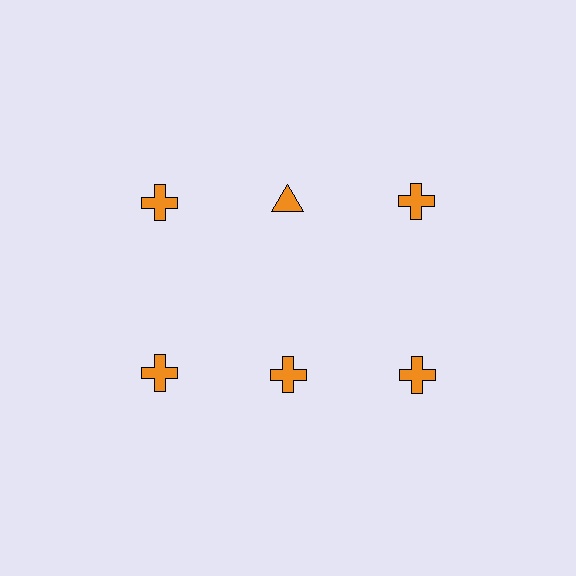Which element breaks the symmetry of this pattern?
The orange triangle in the top row, second from left column breaks the symmetry. All other shapes are orange crosses.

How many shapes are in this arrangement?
There are 6 shapes arranged in a grid pattern.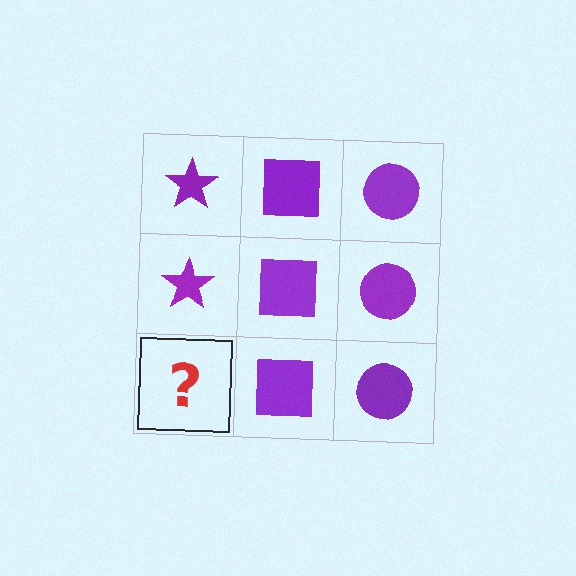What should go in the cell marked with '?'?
The missing cell should contain a purple star.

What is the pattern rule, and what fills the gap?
The rule is that each column has a consistent shape. The gap should be filled with a purple star.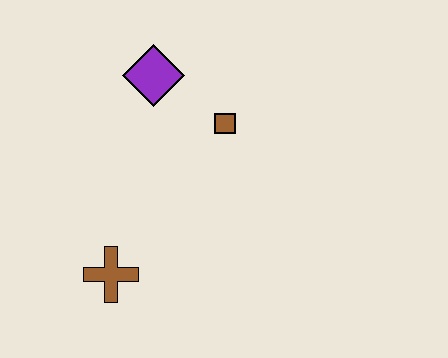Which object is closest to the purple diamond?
The brown square is closest to the purple diamond.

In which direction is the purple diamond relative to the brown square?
The purple diamond is to the left of the brown square.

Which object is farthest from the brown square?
The brown cross is farthest from the brown square.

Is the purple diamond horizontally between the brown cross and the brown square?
Yes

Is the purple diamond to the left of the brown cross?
No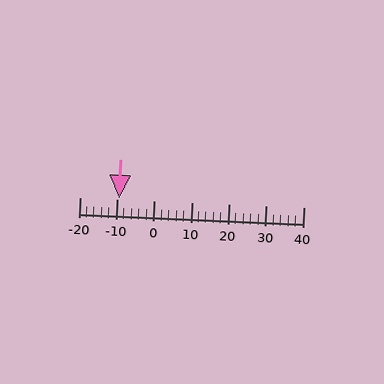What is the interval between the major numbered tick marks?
The major tick marks are spaced 10 units apart.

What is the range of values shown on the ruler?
The ruler shows values from -20 to 40.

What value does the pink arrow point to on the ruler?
The pink arrow points to approximately -10.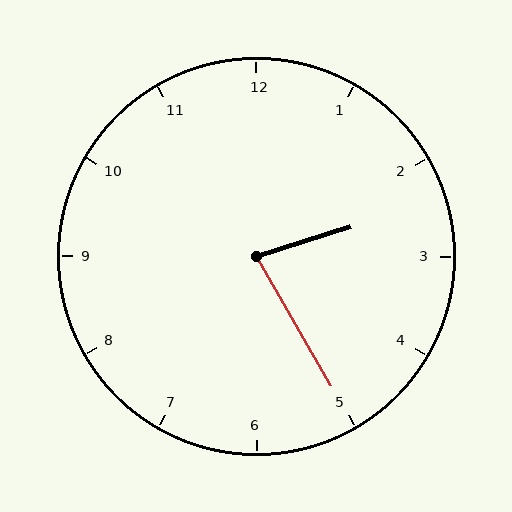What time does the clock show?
2:25.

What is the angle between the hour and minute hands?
Approximately 78 degrees.